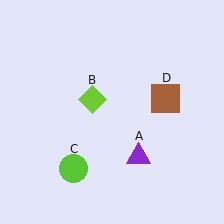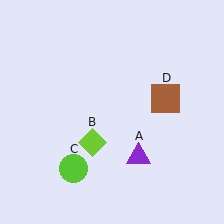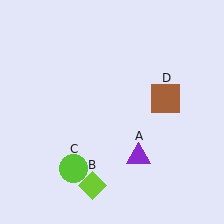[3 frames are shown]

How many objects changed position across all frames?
1 object changed position: lime diamond (object B).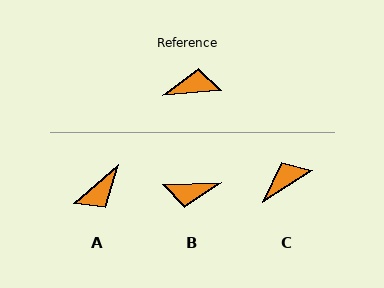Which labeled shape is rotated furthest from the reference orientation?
B, about 177 degrees away.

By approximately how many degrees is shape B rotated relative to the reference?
Approximately 177 degrees counter-clockwise.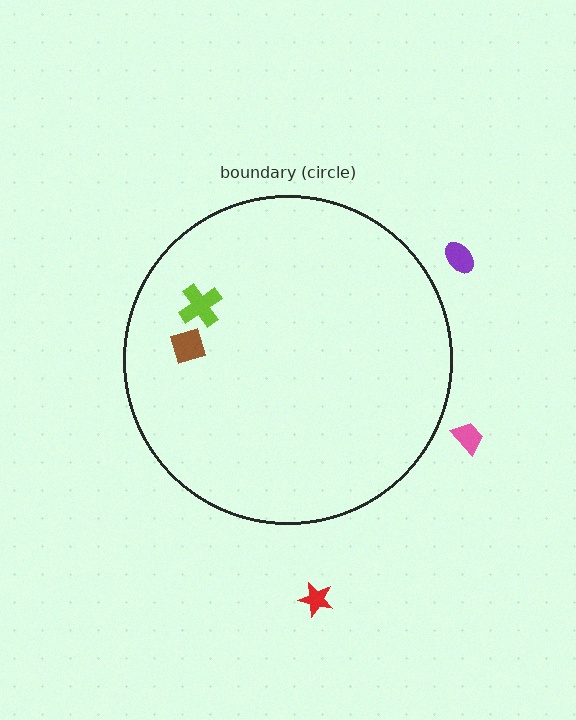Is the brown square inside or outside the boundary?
Inside.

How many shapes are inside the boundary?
2 inside, 3 outside.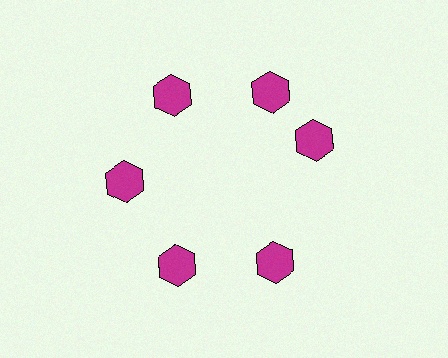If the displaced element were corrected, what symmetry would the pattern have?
It would have 6-fold rotational symmetry — the pattern would map onto itself every 60 degrees.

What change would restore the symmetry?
The symmetry would be restored by rotating it back into even spacing with its neighbors so that all 6 hexagons sit at equal angles and equal distance from the center.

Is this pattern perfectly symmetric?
No. The 6 magenta hexagons are arranged in a ring, but one element near the 3 o'clock position is rotated out of alignment along the ring, breaking the 6-fold rotational symmetry.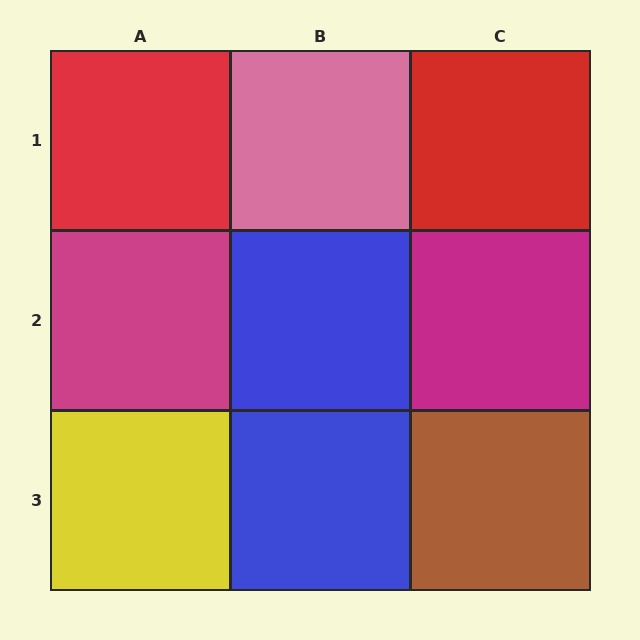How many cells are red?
2 cells are red.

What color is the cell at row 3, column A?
Yellow.